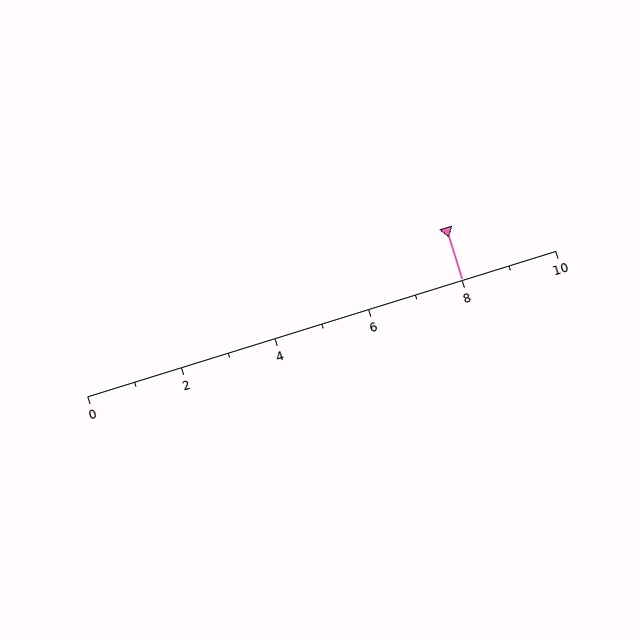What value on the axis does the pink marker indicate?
The marker indicates approximately 8.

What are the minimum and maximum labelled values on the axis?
The axis runs from 0 to 10.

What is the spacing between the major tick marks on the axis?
The major ticks are spaced 2 apart.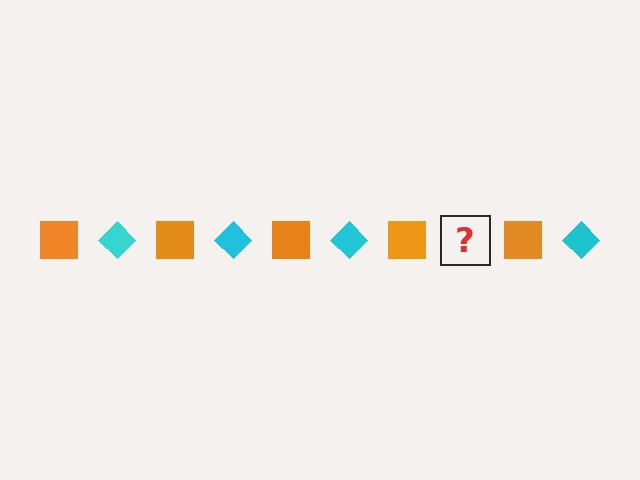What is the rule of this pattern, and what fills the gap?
The rule is that the pattern alternates between orange square and cyan diamond. The gap should be filled with a cyan diamond.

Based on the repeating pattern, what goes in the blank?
The blank should be a cyan diamond.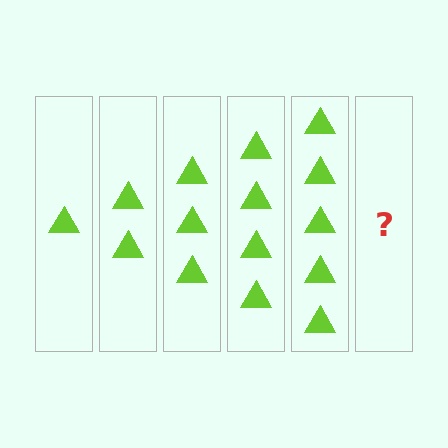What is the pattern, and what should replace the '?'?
The pattern is that each step adds one more triangle. The '?' should be 6 triangles.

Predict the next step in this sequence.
The next step is 6 triangles.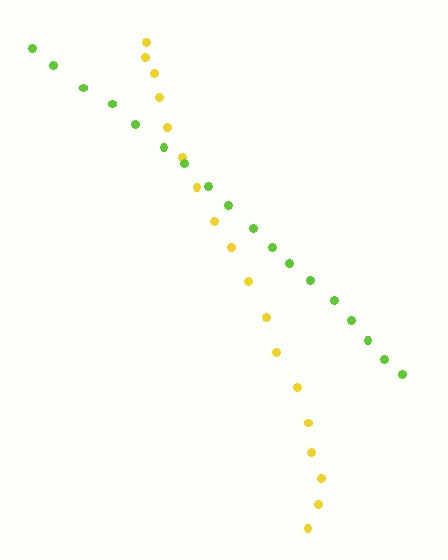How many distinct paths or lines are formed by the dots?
There are 2 distinct paths.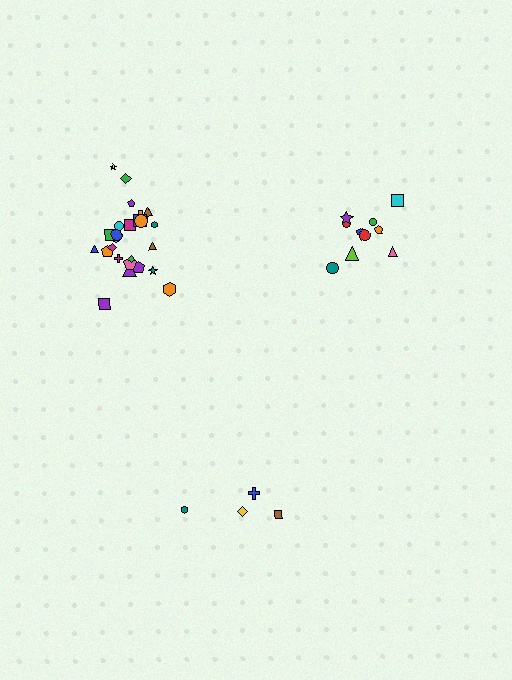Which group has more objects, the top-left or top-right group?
The top-left group.